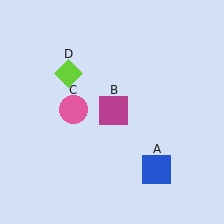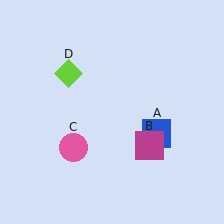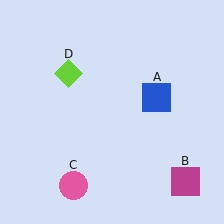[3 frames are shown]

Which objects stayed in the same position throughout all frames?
Lime diamond (object D) remained stationary.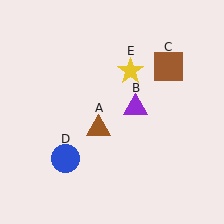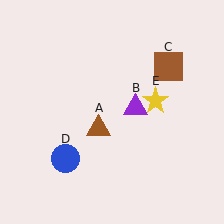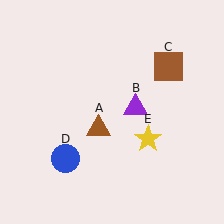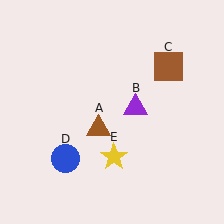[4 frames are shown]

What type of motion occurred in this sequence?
The yellow star (object E) rotated clockwise around the center of the scene.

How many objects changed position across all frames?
1 object changed position: yellow star (object E).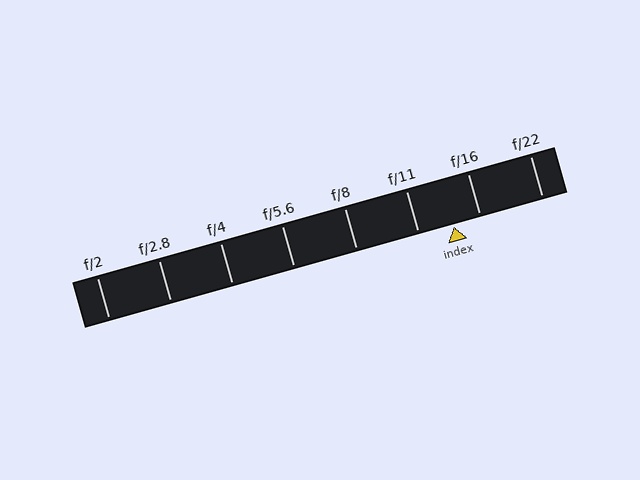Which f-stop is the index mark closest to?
The index mark is closest to f/16.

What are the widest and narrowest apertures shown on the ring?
The widest aperture shown is f/2 and the narrowest is f/22.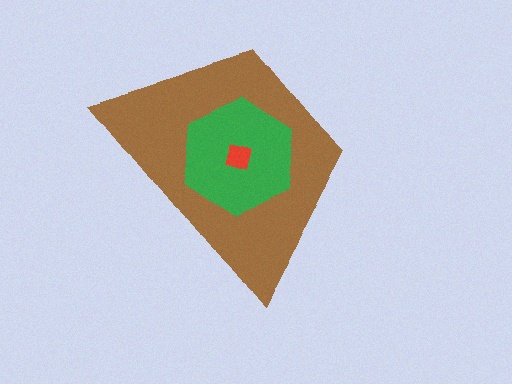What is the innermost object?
The red square.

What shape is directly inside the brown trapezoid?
The green hexagon.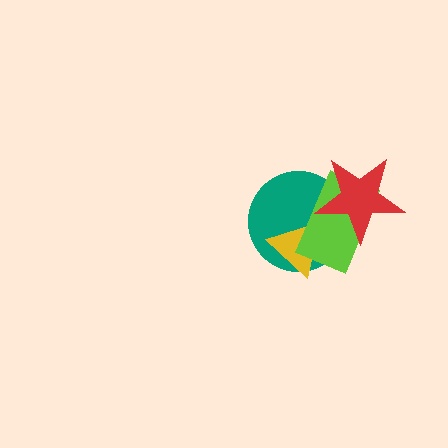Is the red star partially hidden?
No, no other shape covers it.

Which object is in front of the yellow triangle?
The lime rectangle is in front of the yellow triangle.